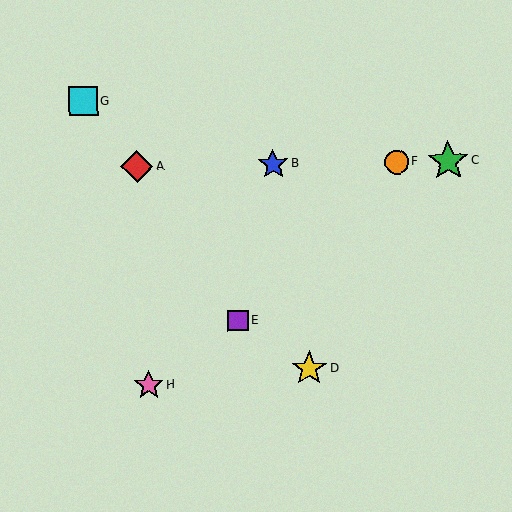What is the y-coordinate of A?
Object A is at y≈166.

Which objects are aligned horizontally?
Objects A, B, C, F are aligned horizontally.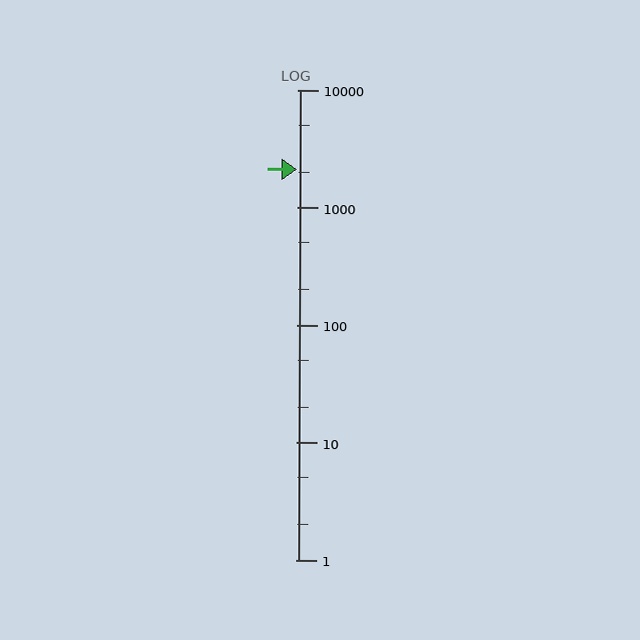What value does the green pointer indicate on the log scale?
The pointer indicates approximately 2100.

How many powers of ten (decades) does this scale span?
The scale spans 4 decades, from 1 to 10000.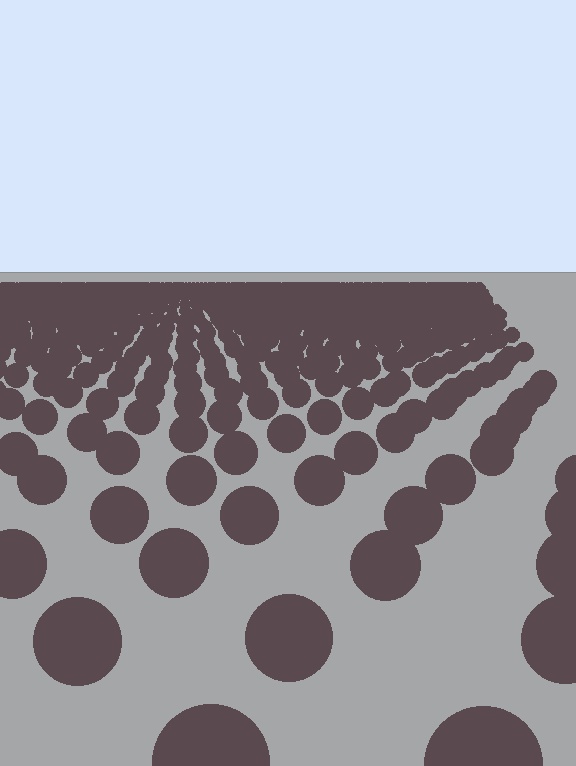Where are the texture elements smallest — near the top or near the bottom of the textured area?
Near the top.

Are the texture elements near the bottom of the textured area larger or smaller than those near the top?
Larger. Near the bottom, elements are closer to the viewer and appear at a bigger on-screen size.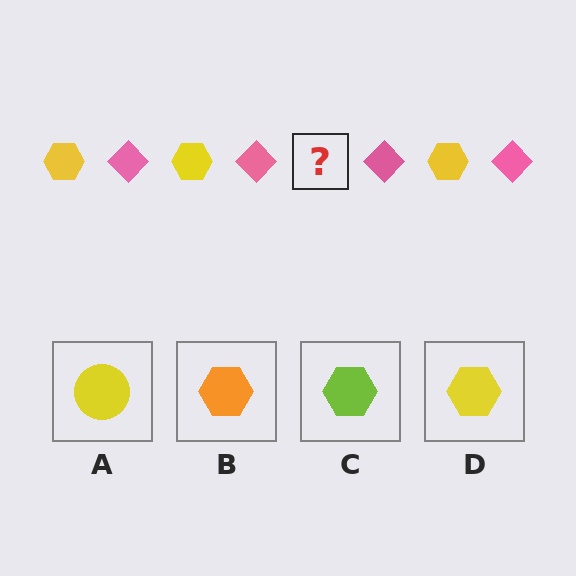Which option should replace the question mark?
Option D.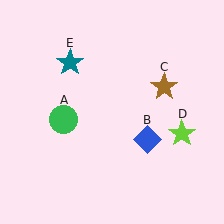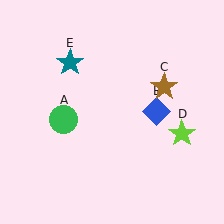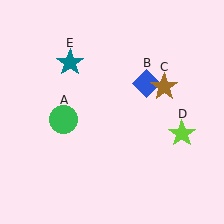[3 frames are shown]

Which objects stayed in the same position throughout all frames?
Green circle (object A) and brown star (object C) and lime star (object D) and teal star (object E) remained stationary.